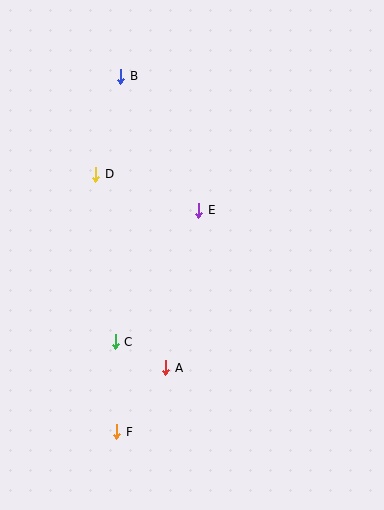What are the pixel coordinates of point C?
Point C is at (115, 342).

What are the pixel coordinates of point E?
Point E is at (199, 210).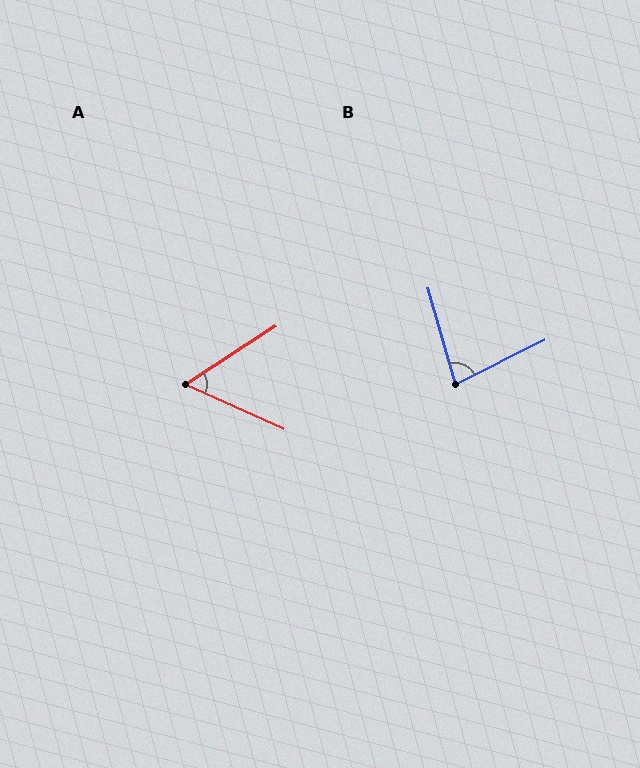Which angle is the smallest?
A, at approximately 57 degrees.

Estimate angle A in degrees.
Approximately 57 degrees.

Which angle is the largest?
B, at approximately 79 degrees.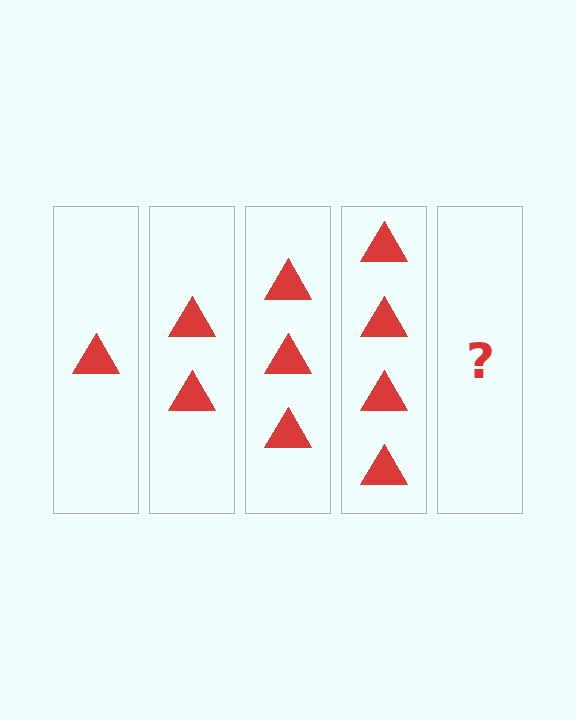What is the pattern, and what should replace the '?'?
The pattern is that each step adds one more triangle. The '?' should be 5 triangles.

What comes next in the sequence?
The next element should be 5 triangles.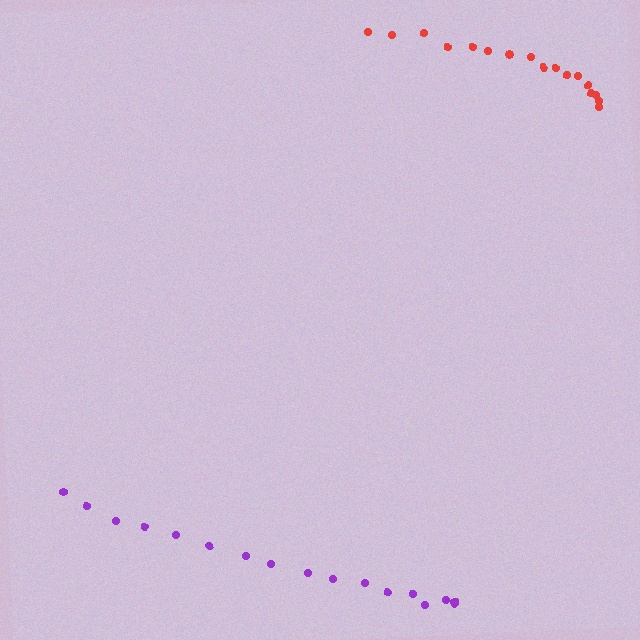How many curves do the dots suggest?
There are 2 distinct paths.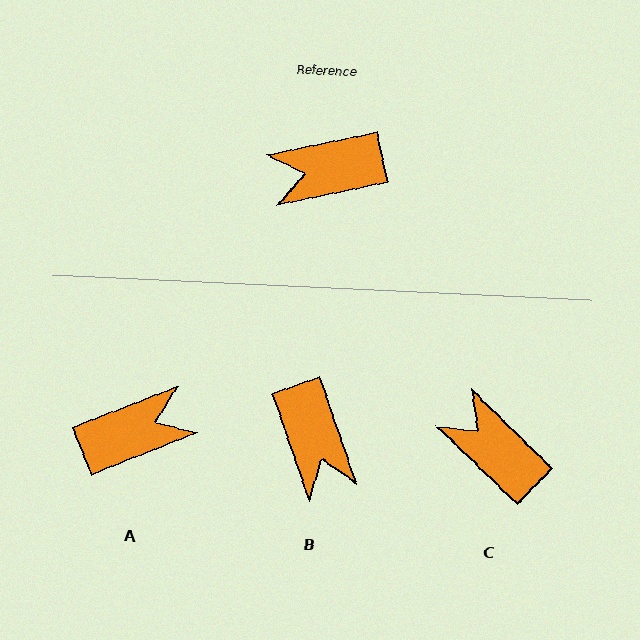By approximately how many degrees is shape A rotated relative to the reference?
Approximately 170 degrees clockwise.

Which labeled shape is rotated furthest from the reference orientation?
A, about 170 degrees away.